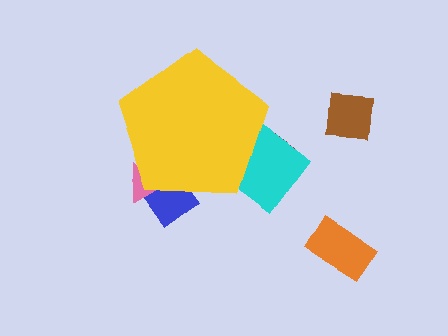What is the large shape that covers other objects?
A yellow pentagon.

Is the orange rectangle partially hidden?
No, the orange rectangle is fully visible.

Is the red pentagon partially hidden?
Yes, the red pentagon is partially hidden behind the yellow pentagon.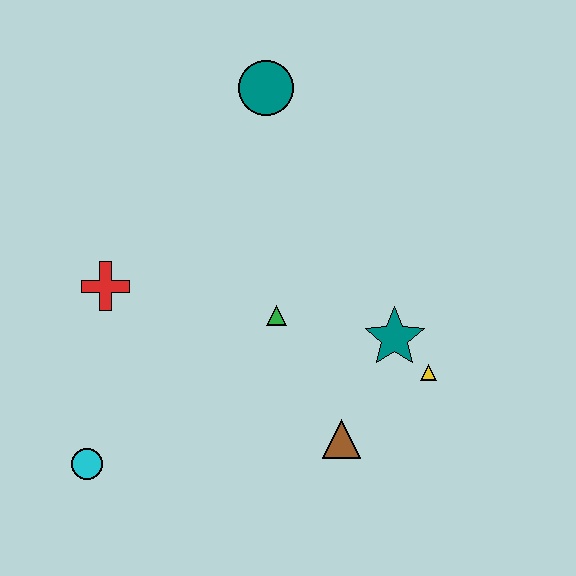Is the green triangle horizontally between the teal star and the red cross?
Yes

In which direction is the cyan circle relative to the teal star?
The cyan circle is to the left of the teal star.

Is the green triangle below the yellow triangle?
No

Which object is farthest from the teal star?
The cyan circle is farthest from the teal star.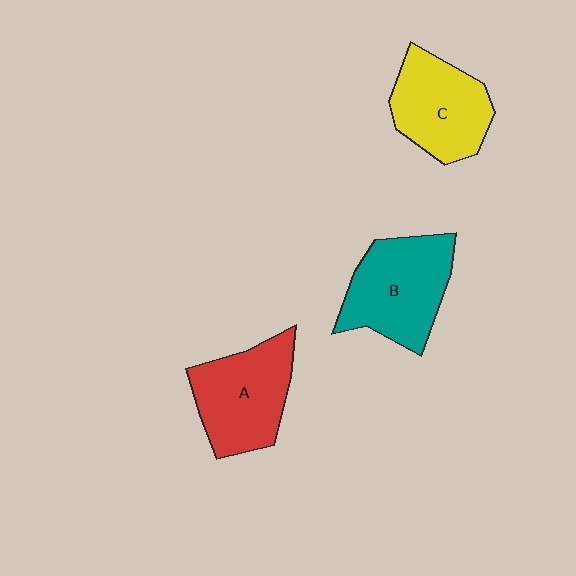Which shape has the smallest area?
Shape C (yellow).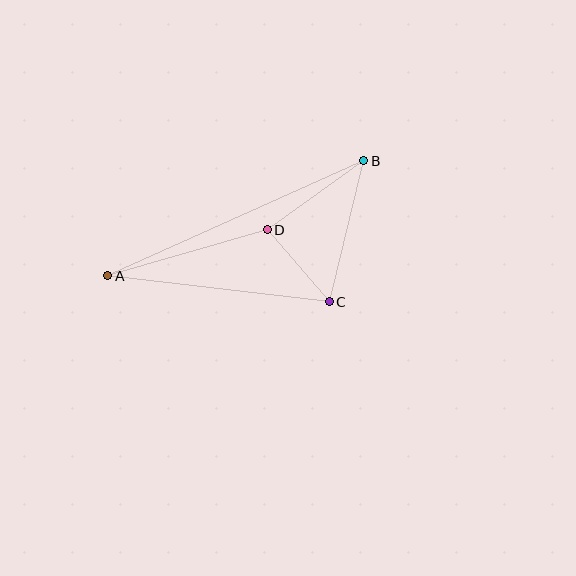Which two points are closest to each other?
Points C and D are closest to each other.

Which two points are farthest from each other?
Points A and B are farthest from each other.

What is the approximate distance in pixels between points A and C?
The distance between A and C is approximately 223 pixels.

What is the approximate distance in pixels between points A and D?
The distance between A and D is approximately 166 pixels.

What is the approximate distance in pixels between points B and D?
The distance between B and D is approximately 119 pixels.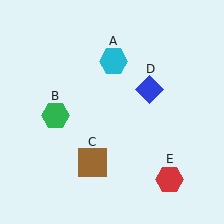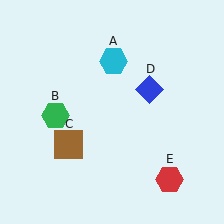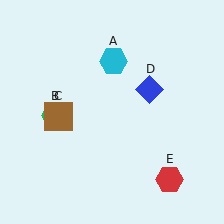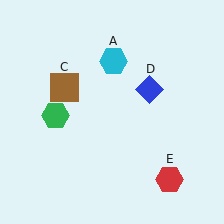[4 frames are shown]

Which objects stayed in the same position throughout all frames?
Cyan hexagon (object A) and green hexagon (object B) and blue diamond (object D) and red hexagon (object E) remained stationary.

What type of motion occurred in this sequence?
The brown square (object C) rotated clockwise around the center of the scene.